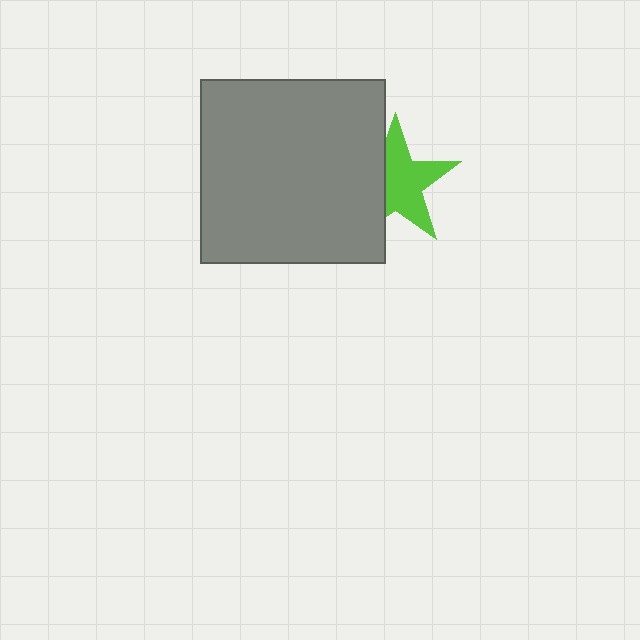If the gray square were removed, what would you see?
You would see the complete lime star.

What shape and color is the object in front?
The object in front is a gray square.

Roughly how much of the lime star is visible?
About half of it is visible (roughly 65%).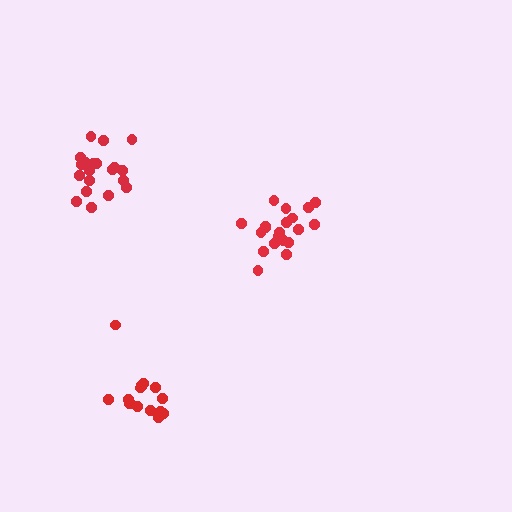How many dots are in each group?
Group 1: 20 dots, Group 2: 20 dots, Group 3: 16 dots (56 total).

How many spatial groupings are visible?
There are 3 spatial groupings.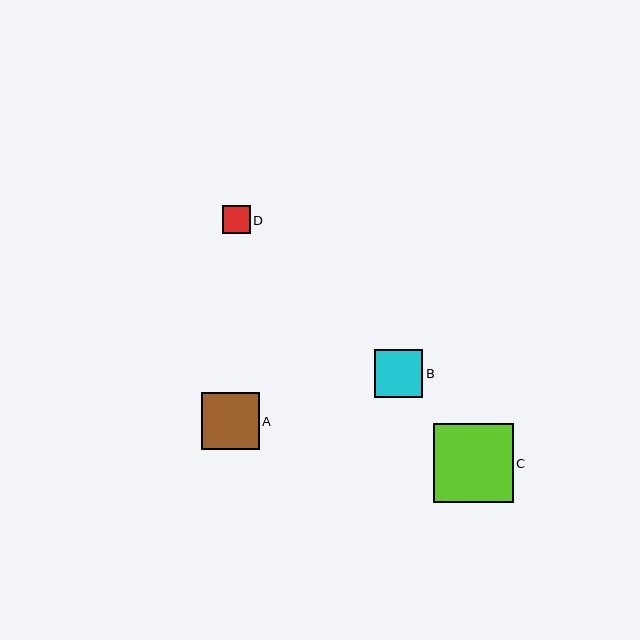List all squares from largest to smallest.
From largest to smallest: C, A, B, D.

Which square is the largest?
Square C is the largest with a size of approximately 80 pixels.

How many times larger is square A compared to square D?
Square A is approximately 2.0 times the size of square D.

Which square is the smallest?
Square D is the smallest with a size of approximately 28 pixels.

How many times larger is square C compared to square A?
Square C is approximately 1.4 times the size of square A.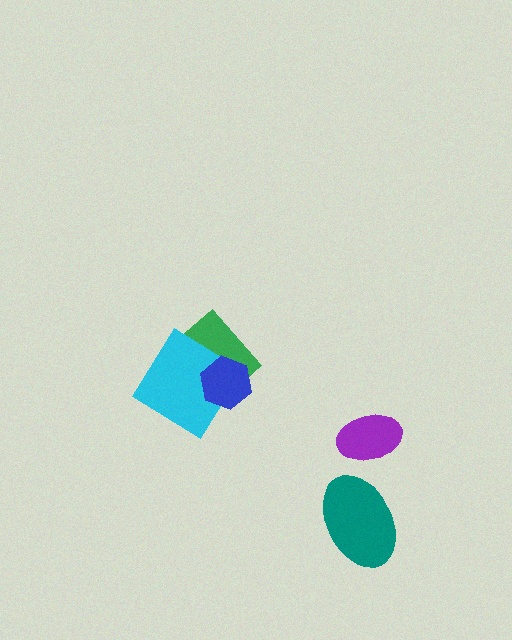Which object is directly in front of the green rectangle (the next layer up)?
The cyan diamond is directly in front of the green rectangle.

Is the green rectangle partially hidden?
Yes, it is partially covered by another shape.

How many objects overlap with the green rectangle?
2 objects overlap with the green rectangle.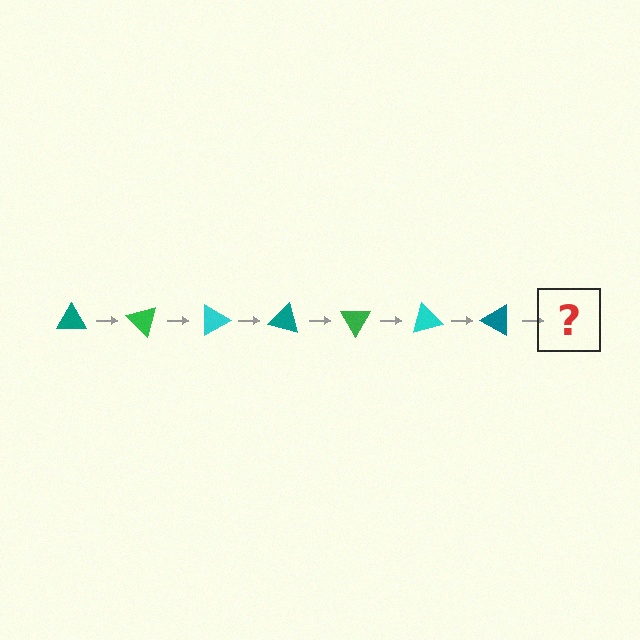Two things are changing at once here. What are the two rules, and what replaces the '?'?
The two rules are that it rotates 45 degrees each step and the color cycles through teal, green, and cyan. The '?' should be a green triangle, rotated 315 degrees from the start.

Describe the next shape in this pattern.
It should be a green triangle, rotated 315 degrees from the start.